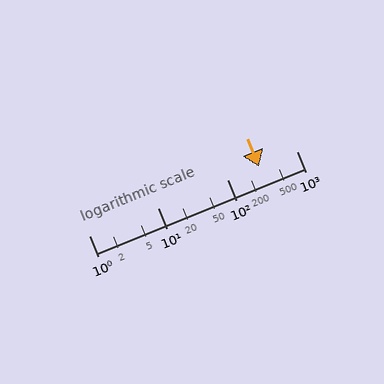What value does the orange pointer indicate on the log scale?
The pointer indicates approximately 290.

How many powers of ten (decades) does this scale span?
The scale spans 3 decades, from 1 to 1000.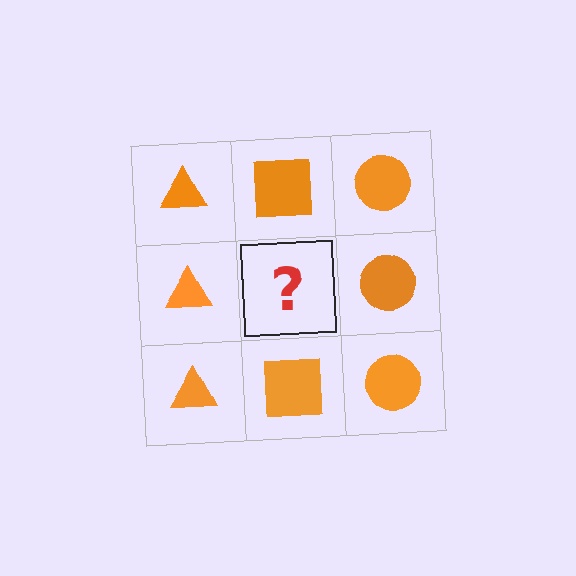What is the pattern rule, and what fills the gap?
The rule is that each column has a consistent shape. The gap should be filled with an orange square.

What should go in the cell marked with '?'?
The missing cell should contain an orange square.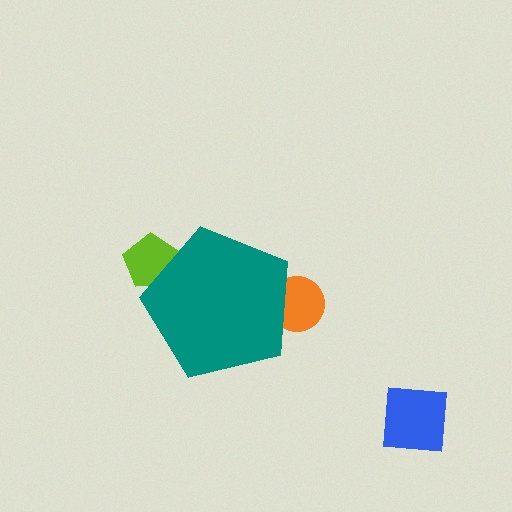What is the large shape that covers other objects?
A teal pentagon.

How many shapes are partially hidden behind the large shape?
2 shapes are partially hidden.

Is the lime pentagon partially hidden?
Yes, the lime pentagon is partially hidden behind the teal pentagon.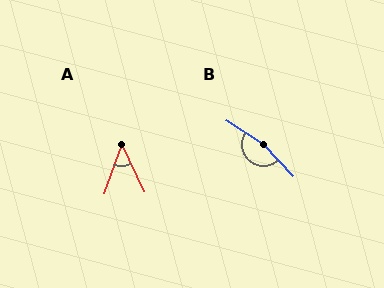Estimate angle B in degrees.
Approximately 165 degrees.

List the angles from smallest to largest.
A (46°), B (165°).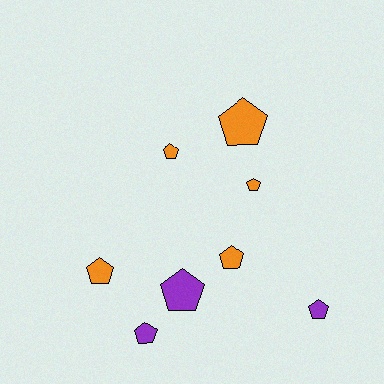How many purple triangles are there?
There are no purple triangles.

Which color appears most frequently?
Orange, with 5 objects.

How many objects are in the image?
There are 8 objects.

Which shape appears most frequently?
Pentagon, with 8 objects.